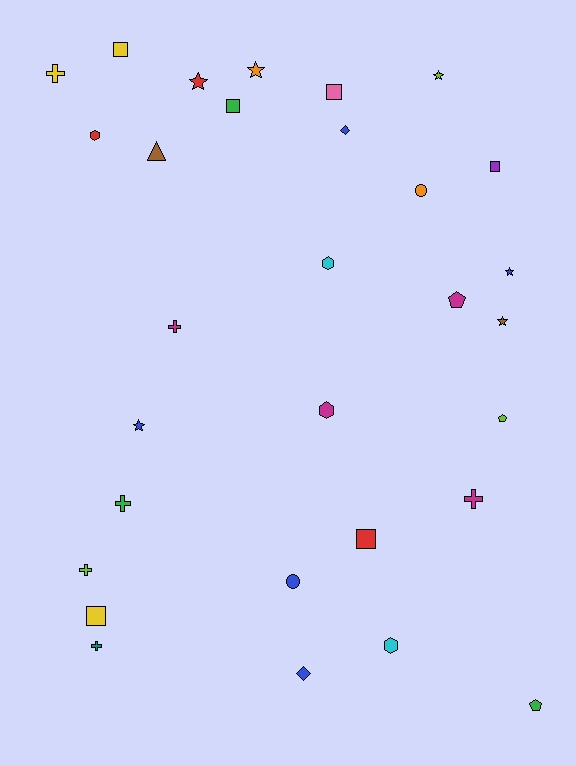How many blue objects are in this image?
There are 5 blue objects.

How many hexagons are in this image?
There are 4 hexagons.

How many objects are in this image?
There are 30 objects.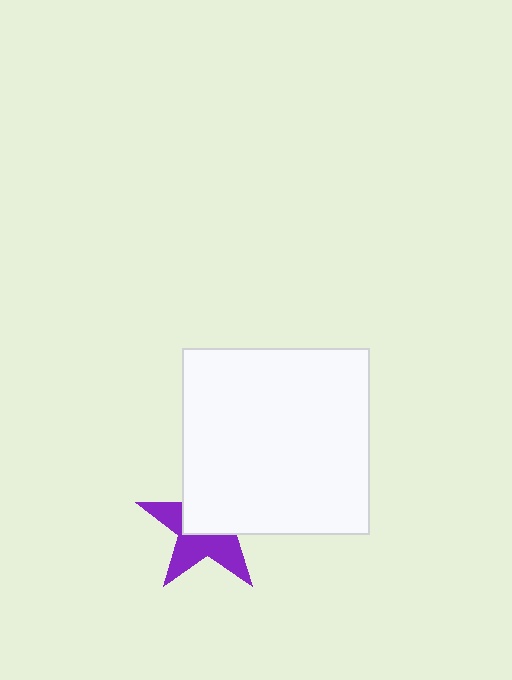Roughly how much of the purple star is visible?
About half of it is visible (roughly 48%).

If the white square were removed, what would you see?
You would see the complete purple star.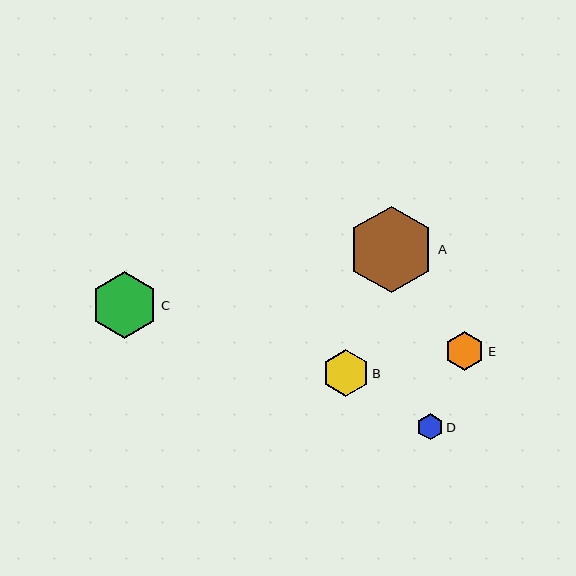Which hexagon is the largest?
Hexagon A is the largest with a size of approximately 87 pixels.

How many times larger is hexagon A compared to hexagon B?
Hexagon A is approximately 1.8 times the size of hexagon B.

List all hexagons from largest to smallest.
From largest to smallest: A, C, B, E, D.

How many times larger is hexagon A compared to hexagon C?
Hexagon A is approximately 1.3 times the size of hexagon C.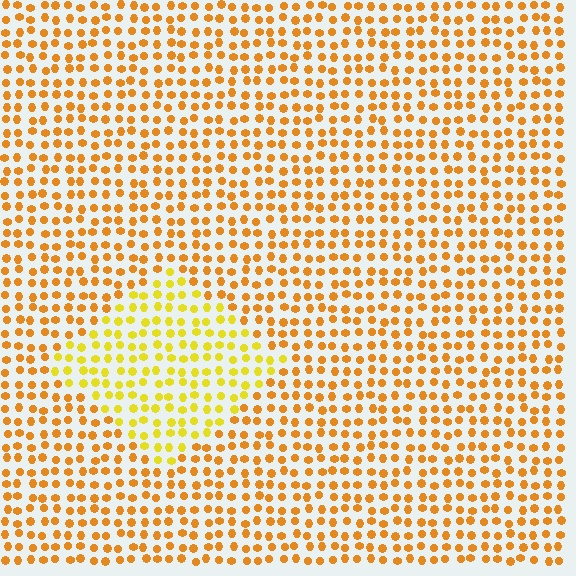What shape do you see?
I see a diamond.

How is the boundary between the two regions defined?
The boundary is defined purely by a slight shift in hue (about 26 degrees). Spacing, size, and orientation are identical on both sides.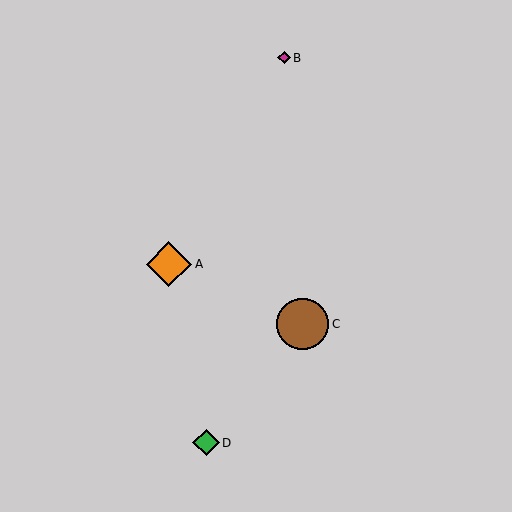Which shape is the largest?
The brown circle (labeled C) is the largest.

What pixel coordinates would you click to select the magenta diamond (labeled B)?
Click at (284, 58) to select the magenta diamond B.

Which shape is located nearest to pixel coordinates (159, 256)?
The orange diamond (labeled A) at (169, 264) is nearest to that location.